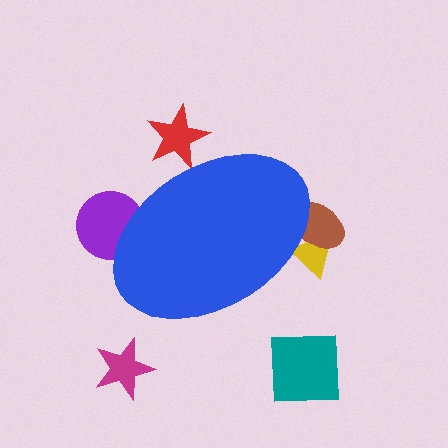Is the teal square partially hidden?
No, the teal square is fully visible.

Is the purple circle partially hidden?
Yes, the purple circle is partially hidden behind the blue ellipse.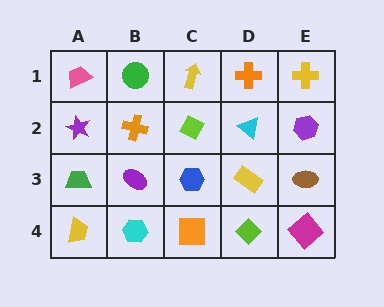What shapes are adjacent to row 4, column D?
A yellow rectangle (row 3, column D), an orange square (row 4, column C), a magenta diamond (row 4, column E).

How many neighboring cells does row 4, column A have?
2.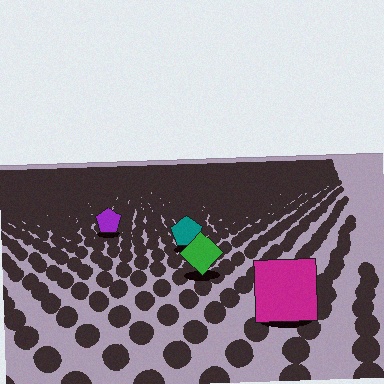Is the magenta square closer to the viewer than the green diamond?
Yes. The magenta square is closer — you can tell from the texture gradient: the ground texture is coarser near it.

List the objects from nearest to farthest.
From nearest to farthest: the magenta square, the green diamond, the teal pentagon, the purple pentagon.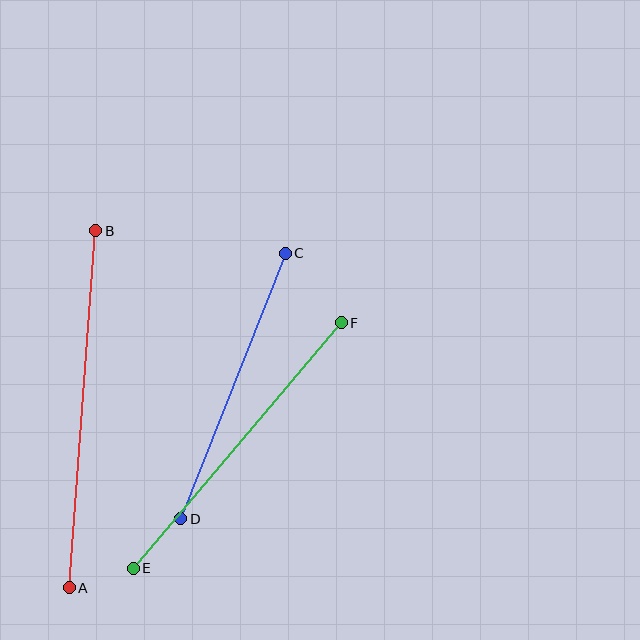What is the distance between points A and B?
The distance is approximately 358 pixels.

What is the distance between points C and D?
The distance is approximately 285 pixels.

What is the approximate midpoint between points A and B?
The midpoint is at approximately (83, 409) pixels.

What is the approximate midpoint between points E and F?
The midpoint is at approximately (237, 446) pixels.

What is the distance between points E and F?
The distance is approximately 321 pixels.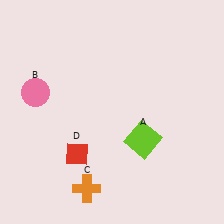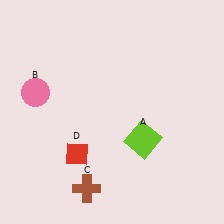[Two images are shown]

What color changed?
The cross (C) changed from orange in Image 1 to brown in Image 2.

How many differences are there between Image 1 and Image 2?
There is 1 difference between the two images.